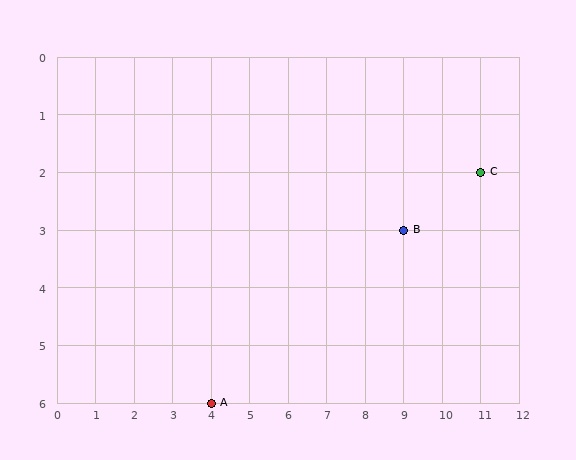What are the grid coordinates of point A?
Point A is at grid coordinates (4, 6).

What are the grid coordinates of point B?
Point B is at grid coordinates (9, 3).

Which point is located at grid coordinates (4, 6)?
Point A is at (4, 6).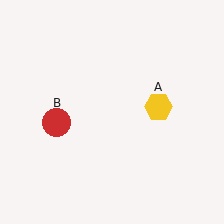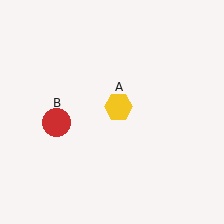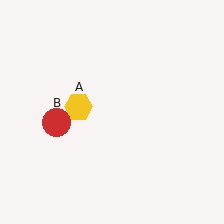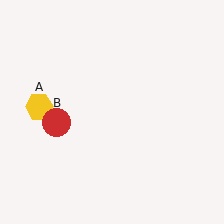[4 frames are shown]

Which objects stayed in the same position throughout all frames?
Red circle (object B) remained stationary.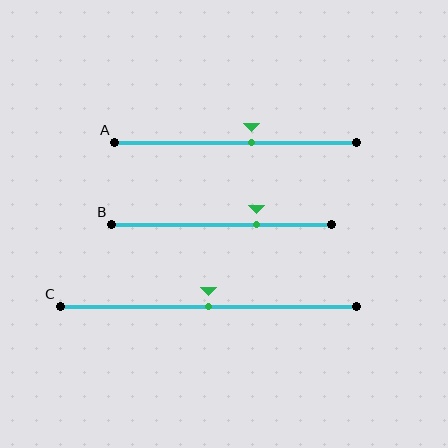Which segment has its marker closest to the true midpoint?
Segment C has its marker closest to the true midpoint.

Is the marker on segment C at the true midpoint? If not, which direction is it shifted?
Yes, the marker on segment C is at the true midpoint.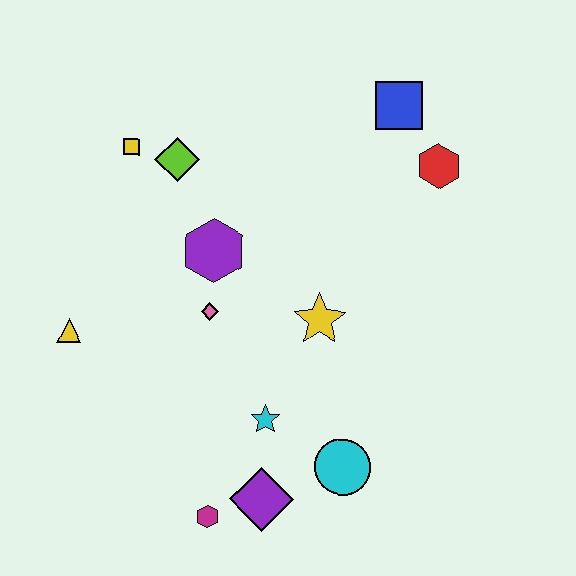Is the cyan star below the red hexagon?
Yes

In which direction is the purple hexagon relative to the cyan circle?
The purple hexagon is above the cyan circle.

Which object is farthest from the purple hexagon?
The magenta hexagon is farthest from the purple hexagon.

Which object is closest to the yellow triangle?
The pink diamond is closest to the yellow triangle.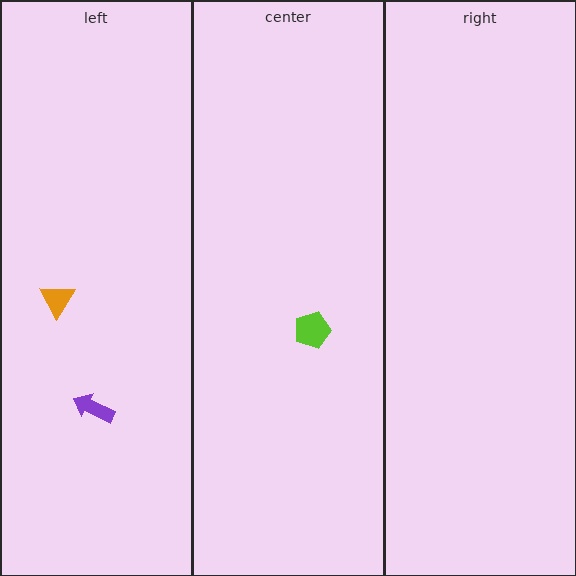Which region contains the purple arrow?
The left region.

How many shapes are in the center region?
1.